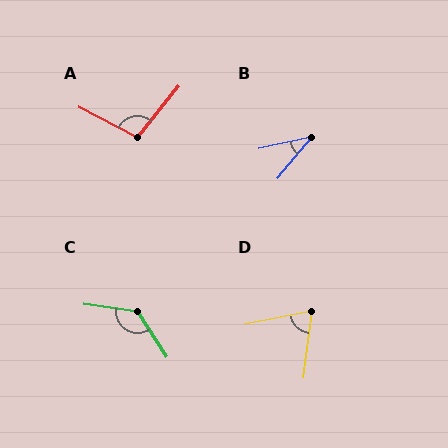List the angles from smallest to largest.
B (39°), D (71°), A (101°), C (132°).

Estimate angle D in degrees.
Approximately 71 degrees.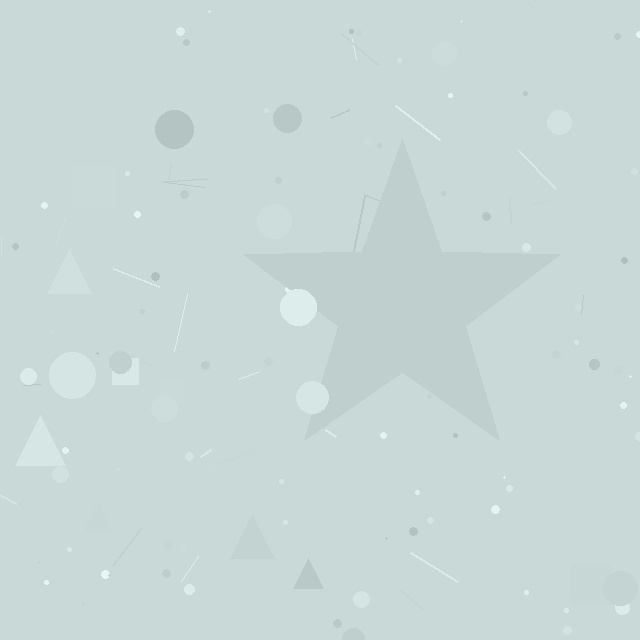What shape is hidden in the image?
A star is hidden in the image.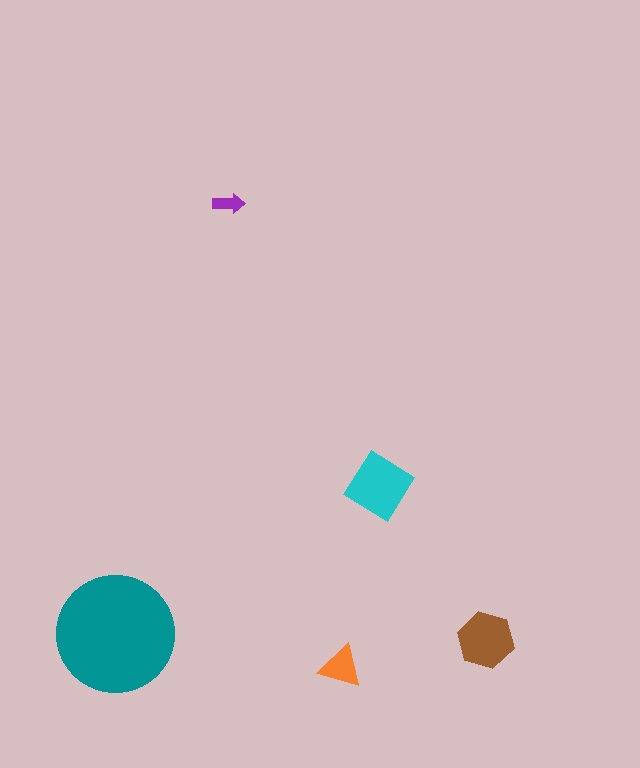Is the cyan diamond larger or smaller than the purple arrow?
Larger.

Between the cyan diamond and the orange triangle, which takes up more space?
The cyan diamond.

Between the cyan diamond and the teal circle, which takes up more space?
The teal circle.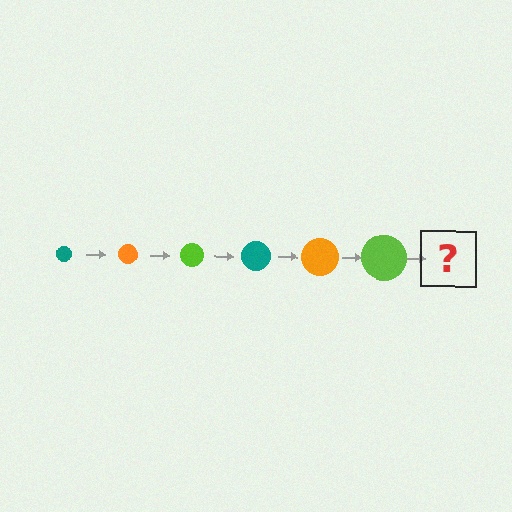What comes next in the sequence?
The next element should be a teal circle, larger than the previous one.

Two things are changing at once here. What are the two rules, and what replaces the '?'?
The two rules are that the circle grows larger each step and the color cycles through teal, orange, and lime. The '?' should be a teal circle, larger than the previous one.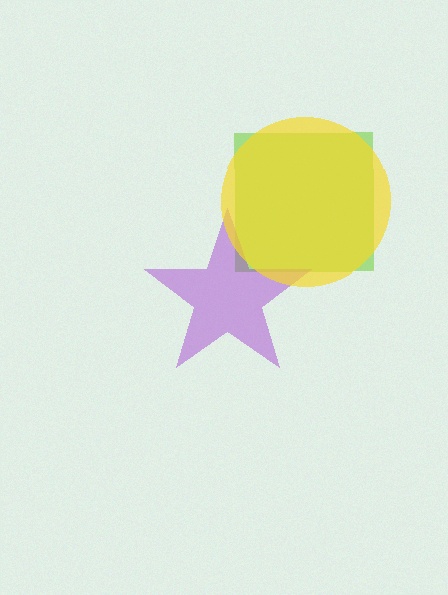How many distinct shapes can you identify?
There are 3 distinct shapes: a lime square, a purple star, a yellow circle.